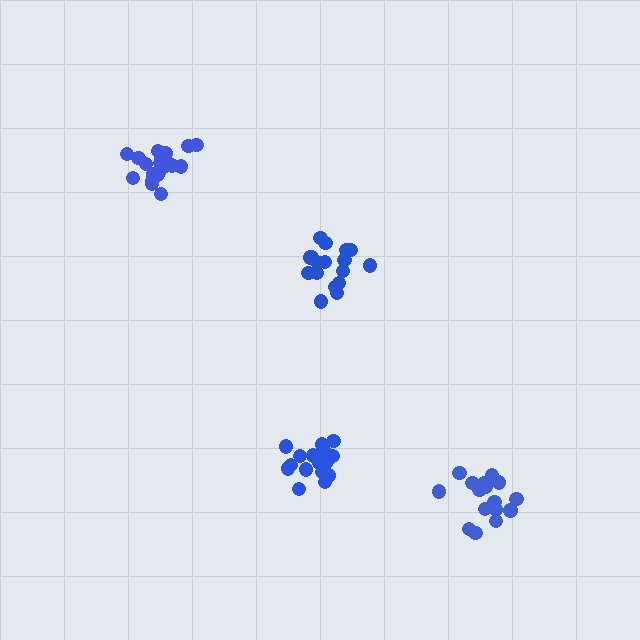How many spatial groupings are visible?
There are 4 spatial groupings.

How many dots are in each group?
Group 1: 20 dots, Group 2: 18 dots, Group 3: 16 dots, Group 4: 17 dots (71 total).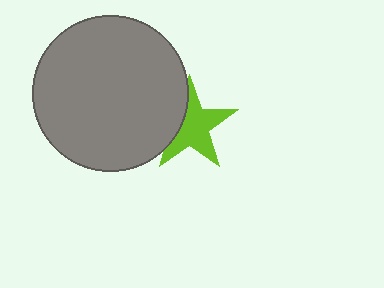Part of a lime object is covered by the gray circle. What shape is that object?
It is a star.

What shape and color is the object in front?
The object in front is a gray circle.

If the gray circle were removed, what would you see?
You would see the complete lime star.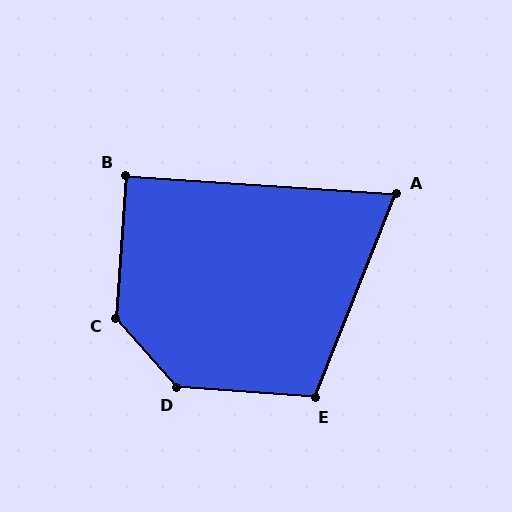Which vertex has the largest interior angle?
D, at approximately 136 degrees.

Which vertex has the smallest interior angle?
A, at approximately 72 degrees.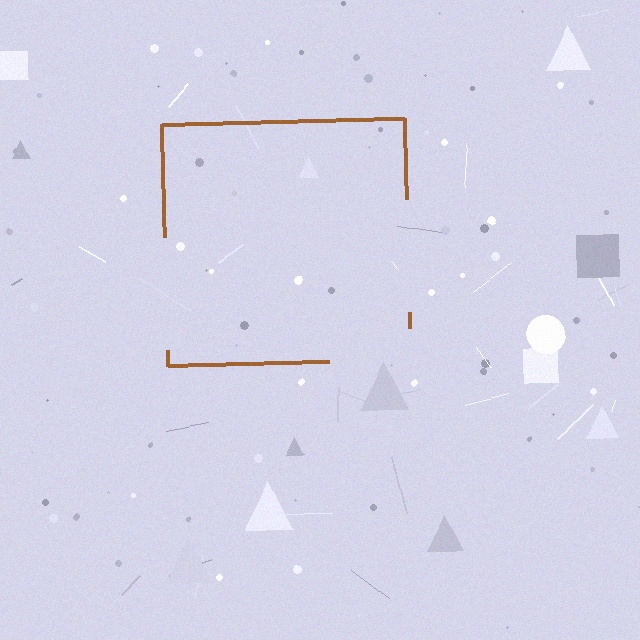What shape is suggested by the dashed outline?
The dashed outline suggests a square.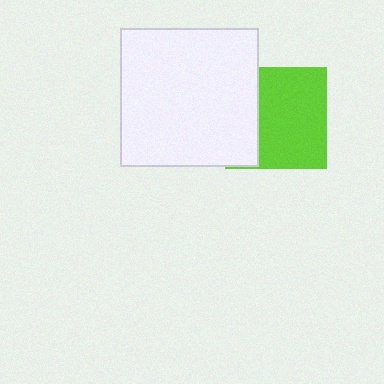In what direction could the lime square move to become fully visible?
The lime square could move right. That would shift it out from behind the white square entirely.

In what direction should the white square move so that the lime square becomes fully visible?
The white square should move left. That is the shortest direction to clear the overlap and leave the lime square fully visible.